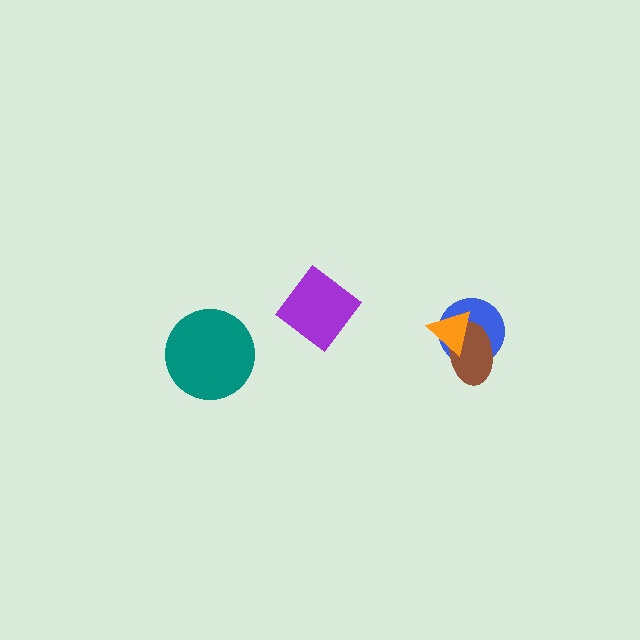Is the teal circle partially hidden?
No, no other shape covers it.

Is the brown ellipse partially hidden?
Yes, it is partially covered by another shape.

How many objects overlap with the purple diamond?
0 objects overlap with the purple diamond.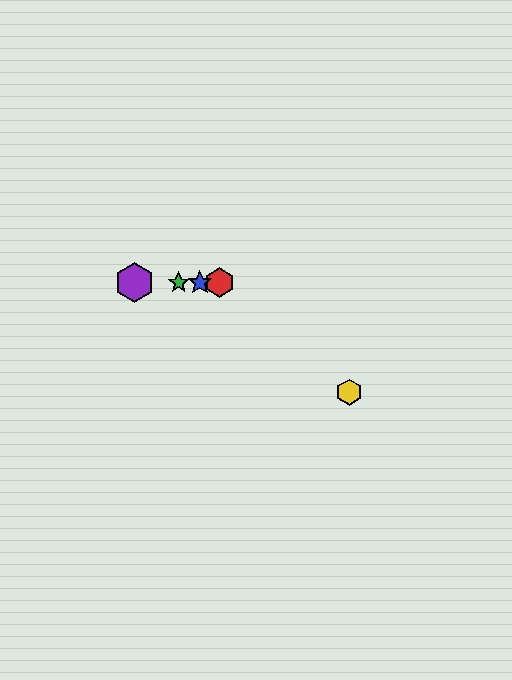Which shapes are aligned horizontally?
The red hexagon, the blue star, the green star, the purple hexagon are aligned horizontally.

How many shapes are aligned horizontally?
4 shapes (the red hexagon, the blue star, the green star, the purple hexagon) are aligned horizontally.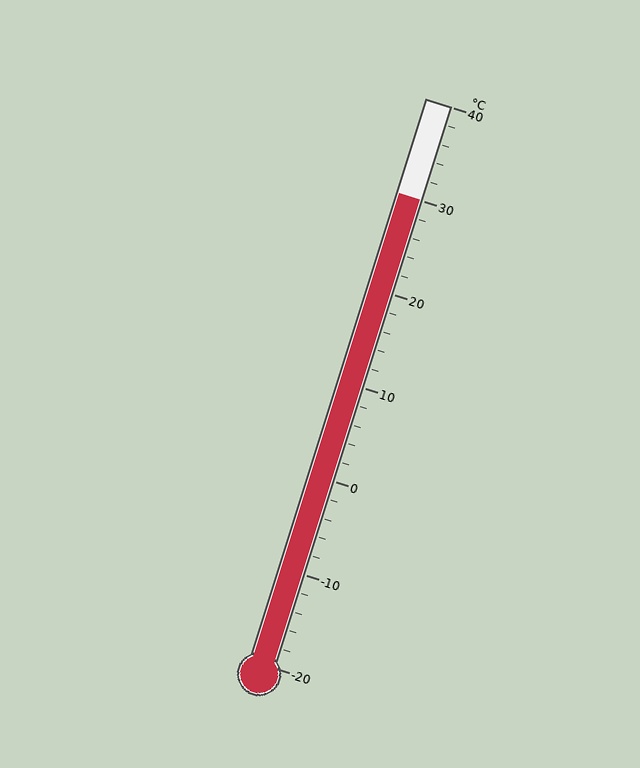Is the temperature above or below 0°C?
The temperature is above 0°C.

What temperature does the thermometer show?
The thermometer shows approximately 30°C.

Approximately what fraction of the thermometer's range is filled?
The thermometer is filled to approximately 85% of its range.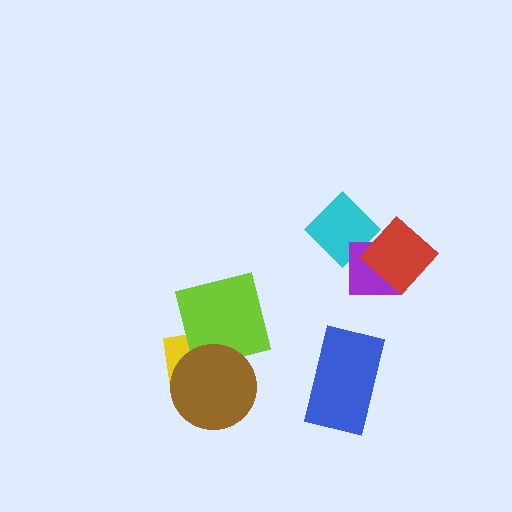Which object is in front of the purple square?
The red diamond is in front of the purple square.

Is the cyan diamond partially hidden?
Yes, it is partially covered by another shape.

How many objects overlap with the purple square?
2 objects overlap with the purple square.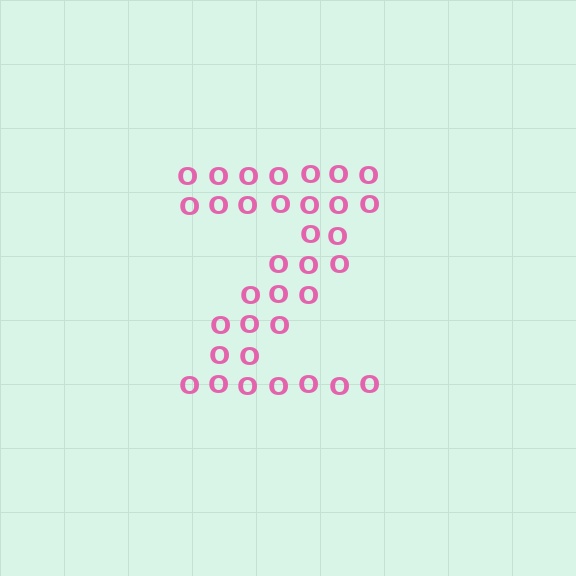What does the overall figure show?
The overall figure shows the letter Z.